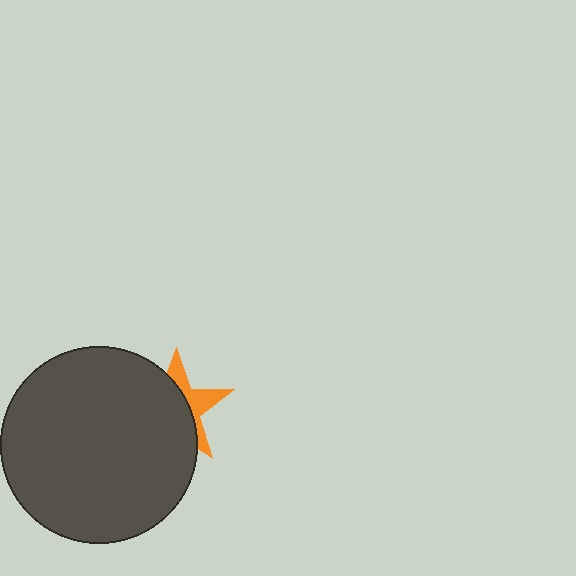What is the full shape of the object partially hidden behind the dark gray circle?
The partially hidden object is an orange star.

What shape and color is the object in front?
The object in front is a dark gray circle.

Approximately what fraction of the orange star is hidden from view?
Roughly 64% of the orange star is hidden behind the dark gray circle.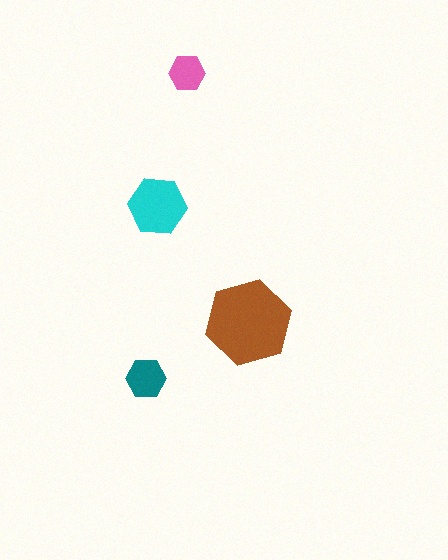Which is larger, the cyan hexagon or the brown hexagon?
The brown one.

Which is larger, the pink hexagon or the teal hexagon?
The teal one.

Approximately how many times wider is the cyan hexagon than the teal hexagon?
About 1.5 times wider.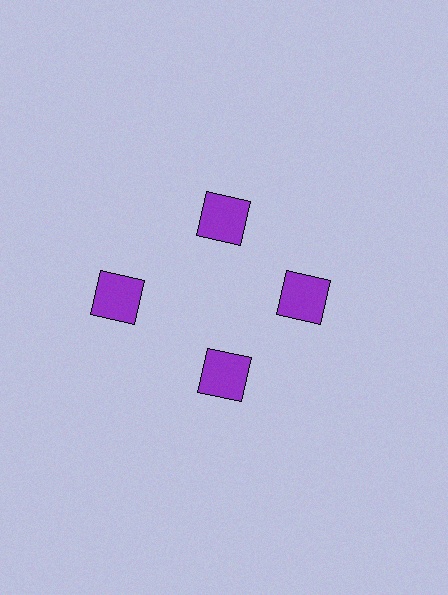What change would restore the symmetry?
The symmetry would be restored by moving it inward, back onto the ring so that all 4 squares sit at equal angles and equal distance from the center.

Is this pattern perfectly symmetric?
No. The 4 purple squares are arranged in a ring, but one element near the 9 o'clock position is pushed outward from the center, breaking the 4-fold rotational symmetry.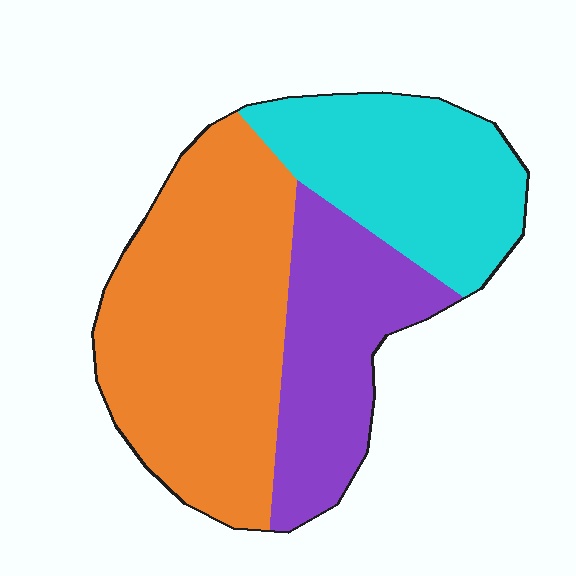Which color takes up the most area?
Orange, at roughly 45%.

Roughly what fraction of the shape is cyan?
Cyan covers 28% of the shape.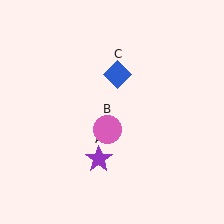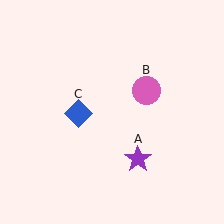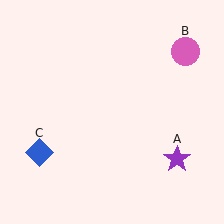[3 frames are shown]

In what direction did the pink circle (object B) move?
The pink circle (object B) moved up and to the right.